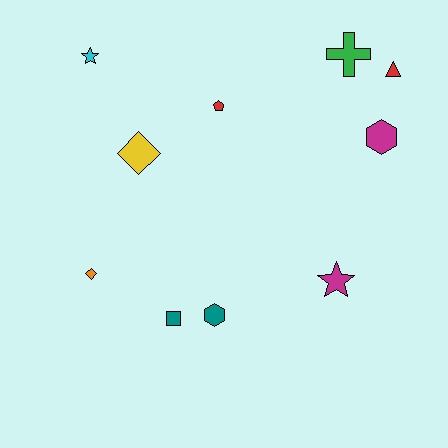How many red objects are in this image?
There are 2 red objects.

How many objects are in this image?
There are 10 objects.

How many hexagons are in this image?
There are 2 hexagons.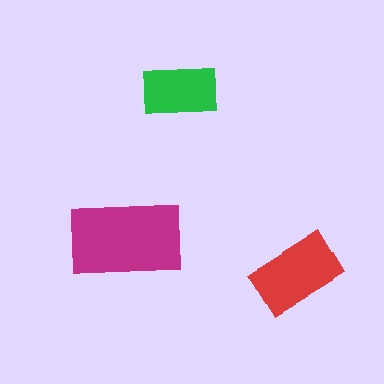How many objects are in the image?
There are 3 objects in the image.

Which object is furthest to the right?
The red rectangle is rightmost.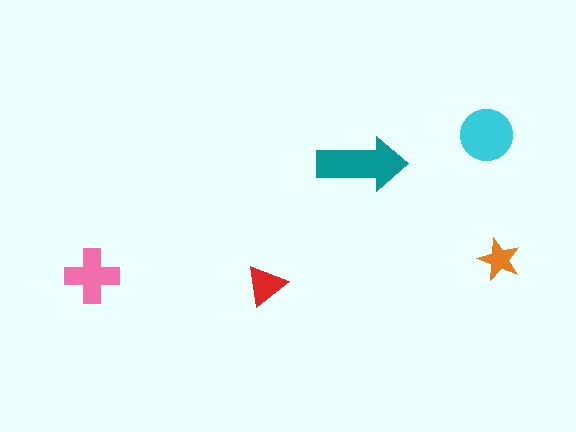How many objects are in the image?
There are 5 objects in the image.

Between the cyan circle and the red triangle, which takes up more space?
The cyan circle.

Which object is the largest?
The teal arrow.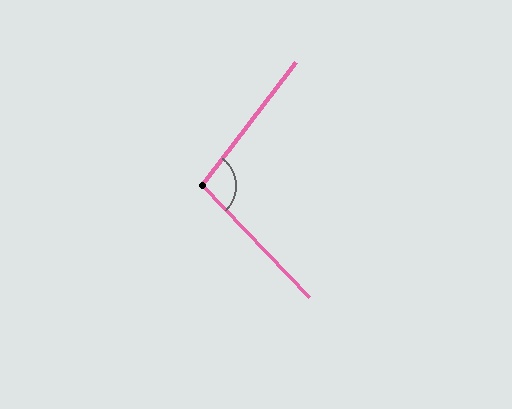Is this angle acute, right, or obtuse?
It is obtuse.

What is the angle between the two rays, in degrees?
Approximately 99 degrees.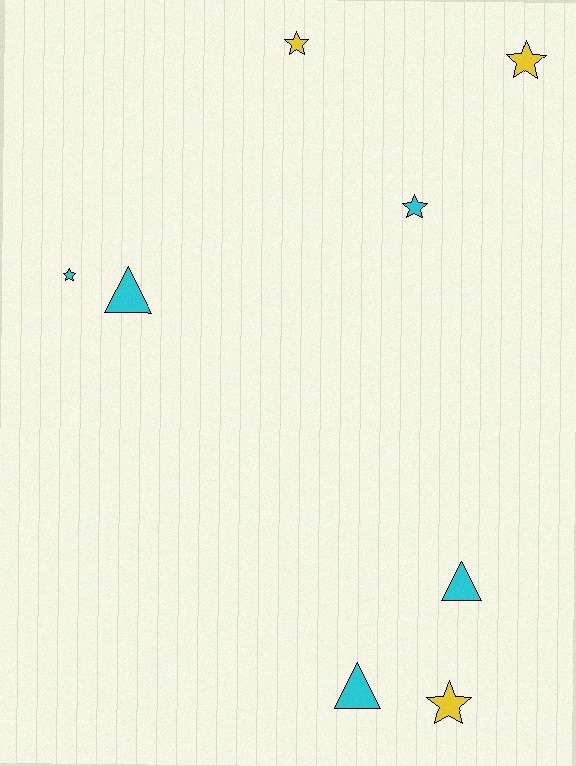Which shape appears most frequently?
Star, with 5 objects.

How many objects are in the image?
There are 8 objects.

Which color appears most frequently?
Cyan, with 5 objects.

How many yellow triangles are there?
There are no yellow triangles.